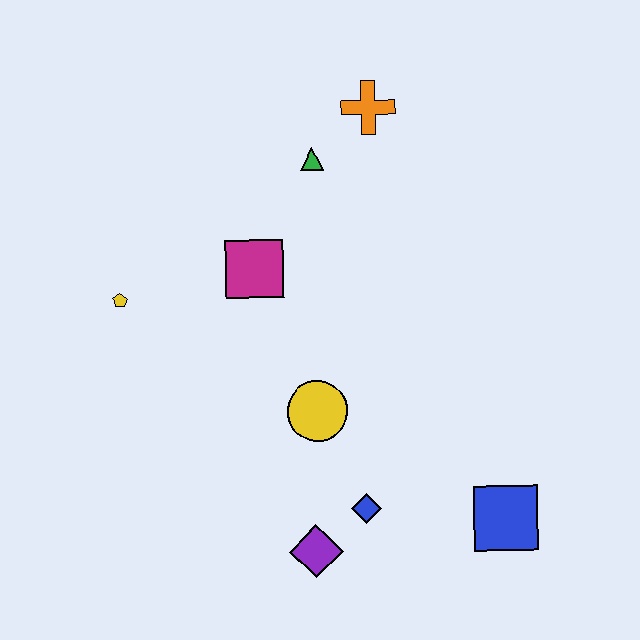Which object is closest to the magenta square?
The green triangle is closest to the magenta square.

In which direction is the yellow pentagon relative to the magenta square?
The yellow pentagon is to the left of the magenta square.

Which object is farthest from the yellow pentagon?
The blue square is farthest from the yellow pentagon.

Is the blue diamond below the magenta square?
Yes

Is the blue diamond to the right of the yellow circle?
Yes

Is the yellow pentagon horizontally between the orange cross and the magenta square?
No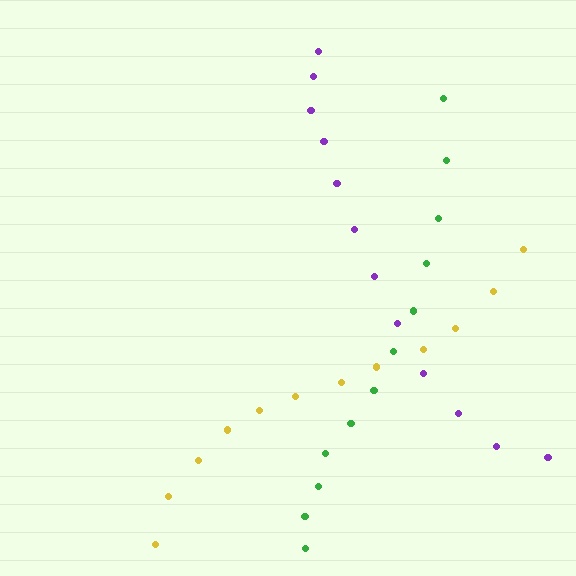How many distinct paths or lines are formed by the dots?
There are 3 distinct paths.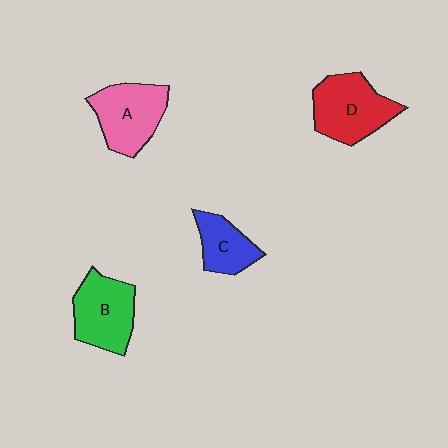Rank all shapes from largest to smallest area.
From largest to smallest: D (red), A (pink), B (green), C (blue).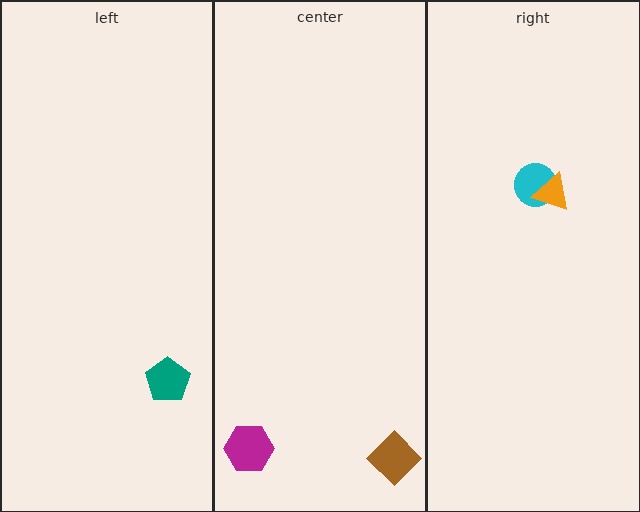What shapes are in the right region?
The cyan circle, the orange triangle.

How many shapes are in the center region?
2.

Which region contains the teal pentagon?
The left region.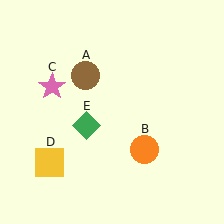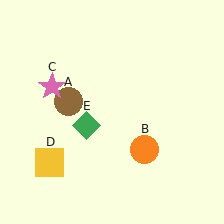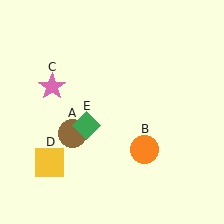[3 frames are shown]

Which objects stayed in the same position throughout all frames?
Orange circle (object B) and pink star (object C) and yellow square (object D) and green diamond (object E) remained stationary.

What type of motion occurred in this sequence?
The brown circle (object A) rotated counterclockwise around the center of the scene.